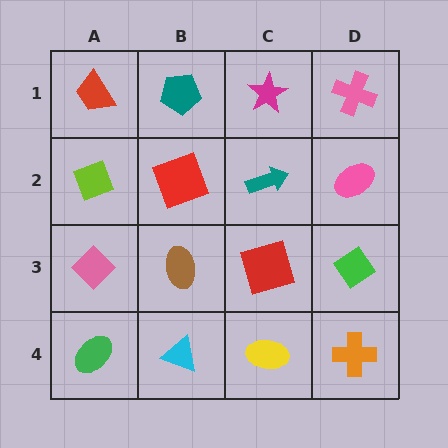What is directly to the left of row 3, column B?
A pink diamond.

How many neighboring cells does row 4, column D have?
2.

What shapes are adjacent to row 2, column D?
A pink cross (row 1, column D), a green diamond (row 3, column D), a teal arrow (row 2, column C).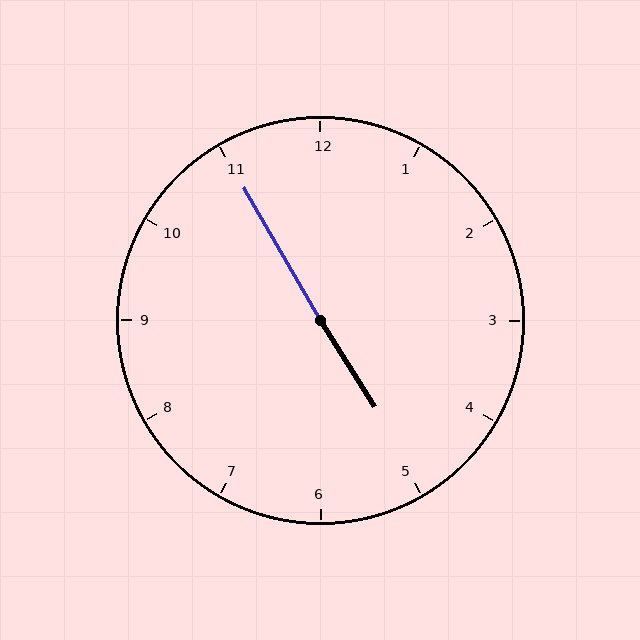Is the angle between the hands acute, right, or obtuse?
It is obtuse.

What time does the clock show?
4:55.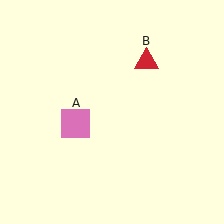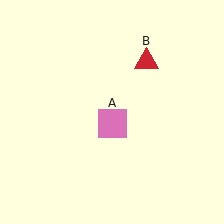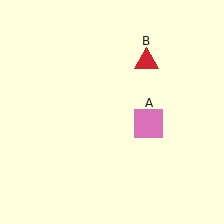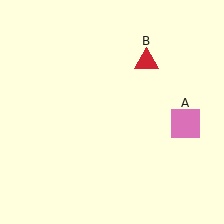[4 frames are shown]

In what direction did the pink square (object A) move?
The pink square (object A) moved right.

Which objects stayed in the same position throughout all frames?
Red triangle (object B) remained stationary.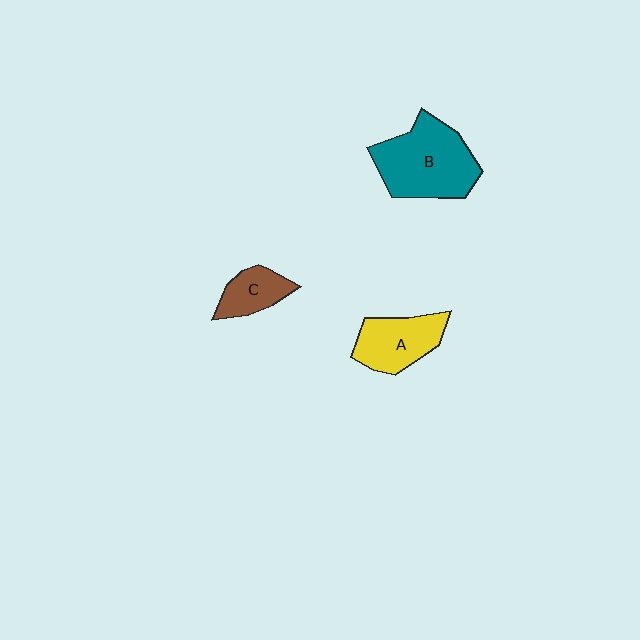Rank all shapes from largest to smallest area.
From largest to smallest: B (teal), A (yellow), C (brown).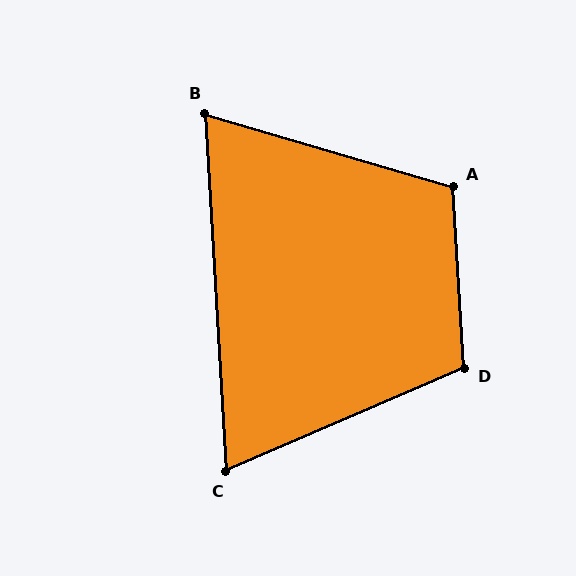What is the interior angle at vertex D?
Approximately 110 degrees (obtuse).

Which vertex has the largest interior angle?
A, at approximately 110 degrees.